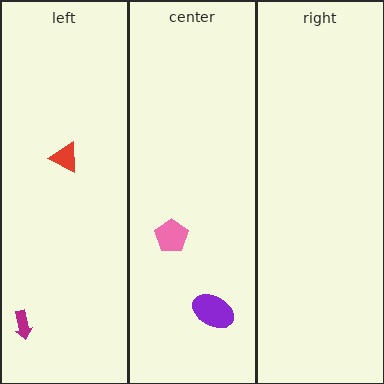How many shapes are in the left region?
2.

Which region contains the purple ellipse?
The center region.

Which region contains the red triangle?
The left region.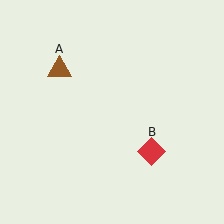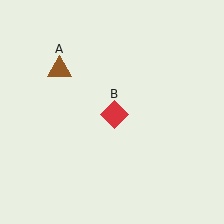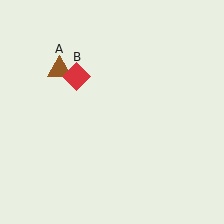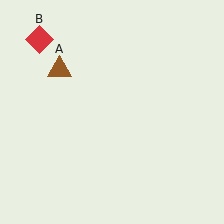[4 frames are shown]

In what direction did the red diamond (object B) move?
The red diamond (object B) moved up and to the left.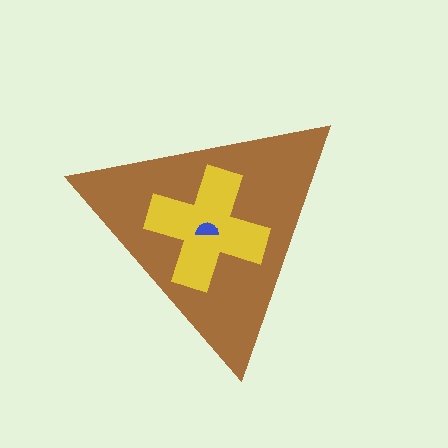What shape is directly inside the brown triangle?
The yellow cross.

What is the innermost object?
The blue semicircle.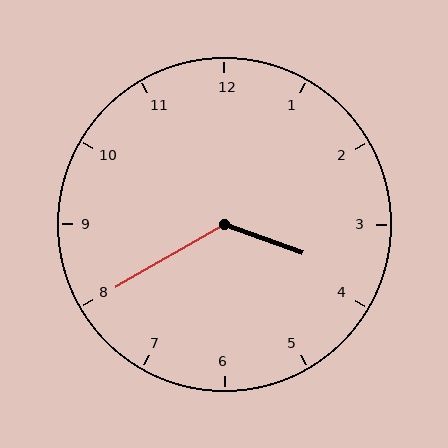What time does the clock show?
3:40.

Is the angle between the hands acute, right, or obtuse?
It is obtuse.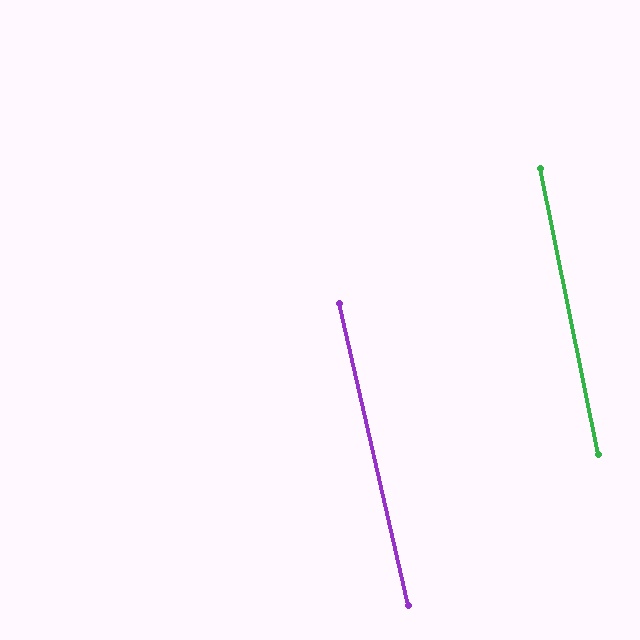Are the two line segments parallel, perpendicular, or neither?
Parallel — their directions differ by only 1.4°.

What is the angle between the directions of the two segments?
Approximately 1 degree.